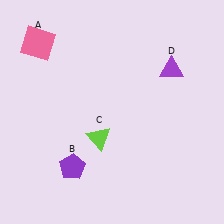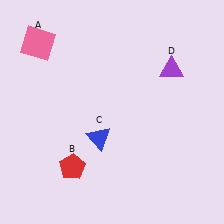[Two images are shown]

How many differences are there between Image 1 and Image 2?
There are 2 differences between the two images.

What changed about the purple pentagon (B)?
In Image 1, B is purple. In Image 2, it changed to red.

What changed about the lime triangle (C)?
In Image 1, C is lime. In Image 2, it changed to blue.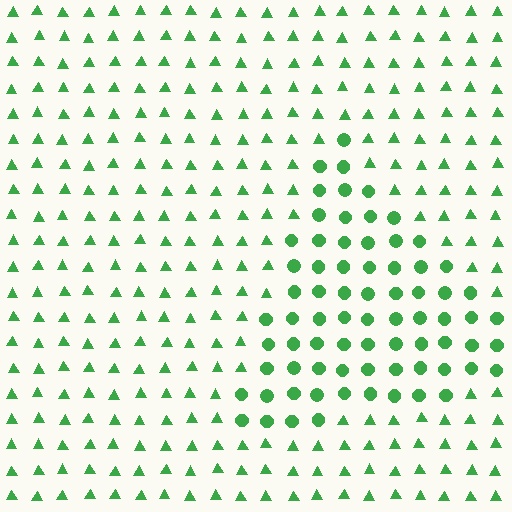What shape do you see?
I see a triangle.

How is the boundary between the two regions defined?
The boundary is defined by a change in element shape: circles inside vs. triangles outside. All elements share the same color and spacing.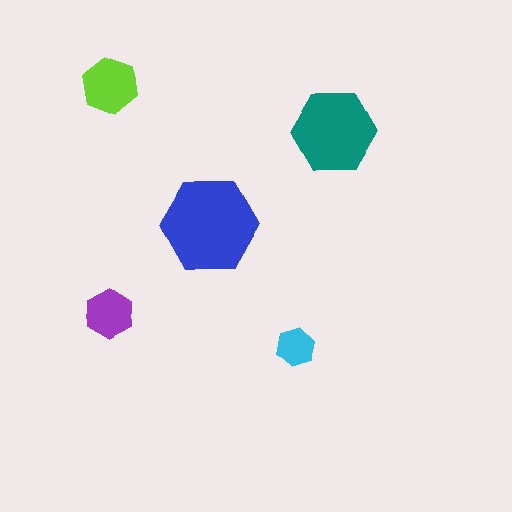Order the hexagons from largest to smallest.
the blue one, the teal one, the lime one, the purple one, the cyan one.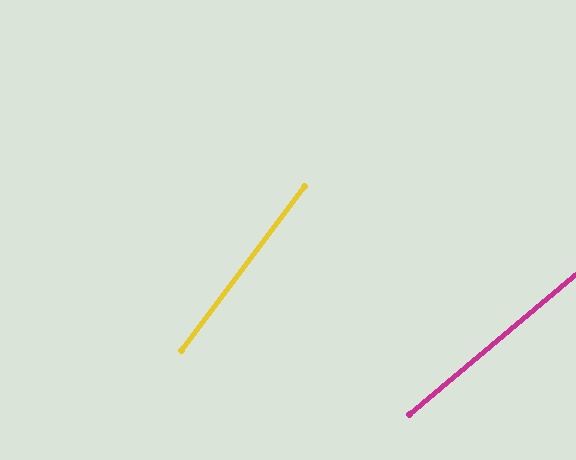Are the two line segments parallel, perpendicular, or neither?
Neither parallel nor perpendicular — they differ by about 13°.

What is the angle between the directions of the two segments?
Approximately 13 degrees.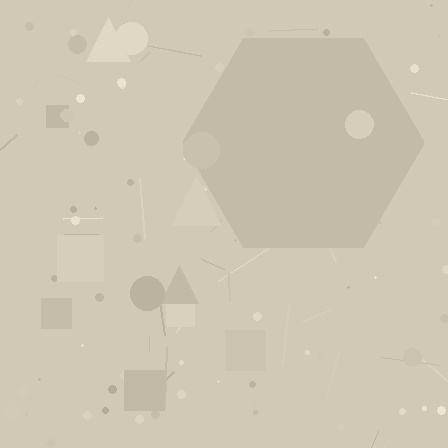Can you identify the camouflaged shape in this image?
The camouflaged shape is a hexagon.